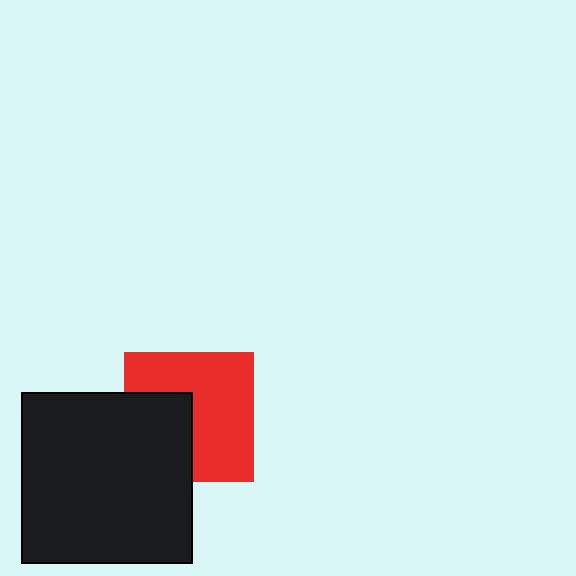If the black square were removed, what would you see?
You would see the complete red square.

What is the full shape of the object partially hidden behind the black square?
The partially hidden object is a red square.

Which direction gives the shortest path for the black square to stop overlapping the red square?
Moving left gives the shortest separation.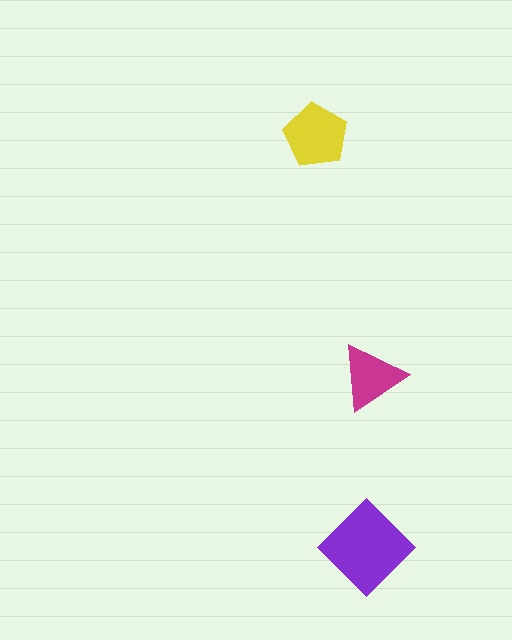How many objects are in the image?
There are 3 objects in the image.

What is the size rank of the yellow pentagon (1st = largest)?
2nd.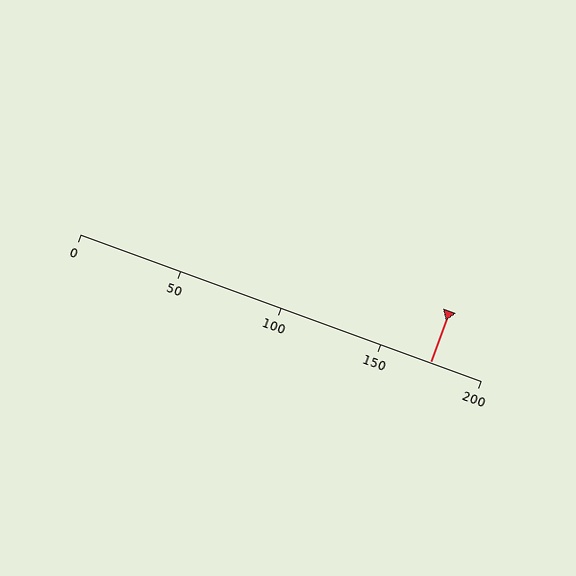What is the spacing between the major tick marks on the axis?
The major ticks are spaced 50 apart.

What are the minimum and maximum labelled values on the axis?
The axis runs from 0 to 200.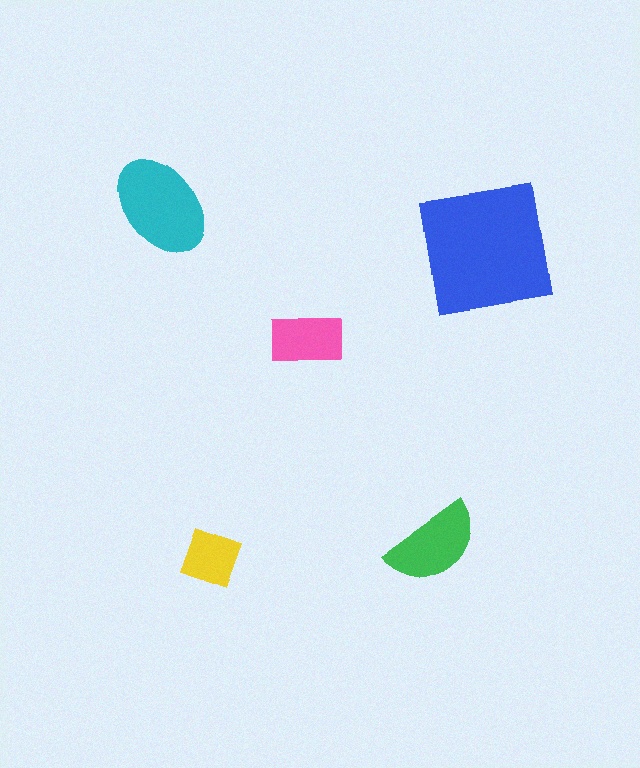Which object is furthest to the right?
The blue square is rightmost.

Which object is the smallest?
The yellow diamond.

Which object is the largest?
The blue square.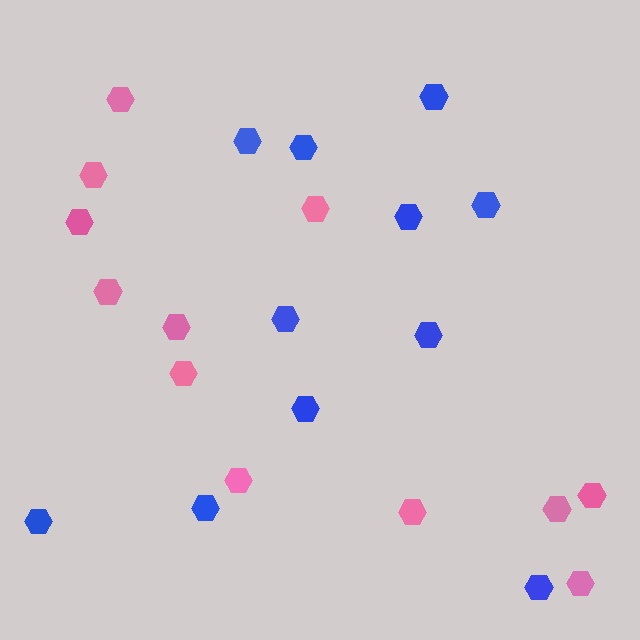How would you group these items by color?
There are 2 groups: one group of blue hexagons (11) and one group of pink hexagons (12).